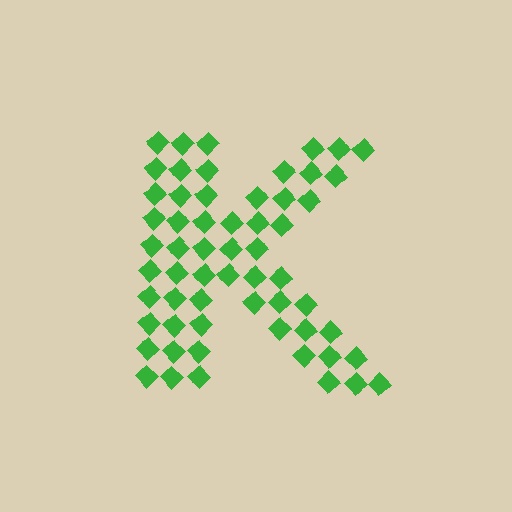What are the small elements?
The small elements are diamonds.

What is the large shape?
The large shape is the letter K.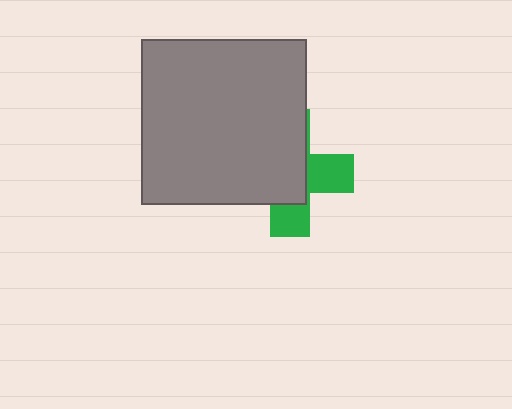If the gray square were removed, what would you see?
You would see the complete green cross.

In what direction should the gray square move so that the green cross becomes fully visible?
The gray square should move toward the upper-left. That is the shortest direction to clear the overlap and leave the green cross fully visible.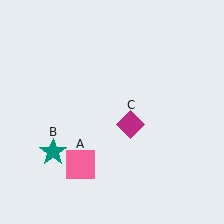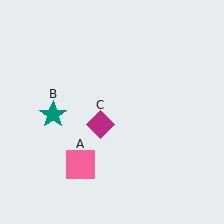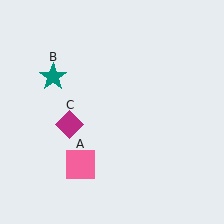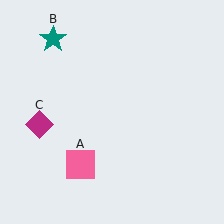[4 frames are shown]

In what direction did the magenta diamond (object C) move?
The magenta diamond (object C) moved left.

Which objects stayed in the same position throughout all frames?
Pink square (object A) remained stationary.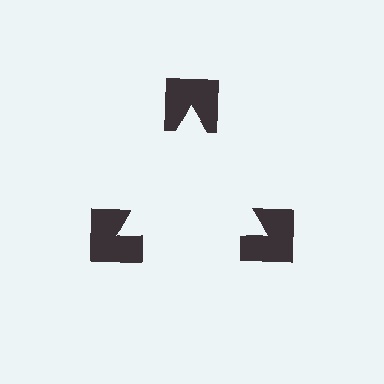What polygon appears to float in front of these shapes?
An illusory triangle — its edges are inferred from the aligned wedge cuts in the notched squares, not physically drawn.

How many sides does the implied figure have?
3 sides.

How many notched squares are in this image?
There are 3 — one at each vertex of the illusory triangle.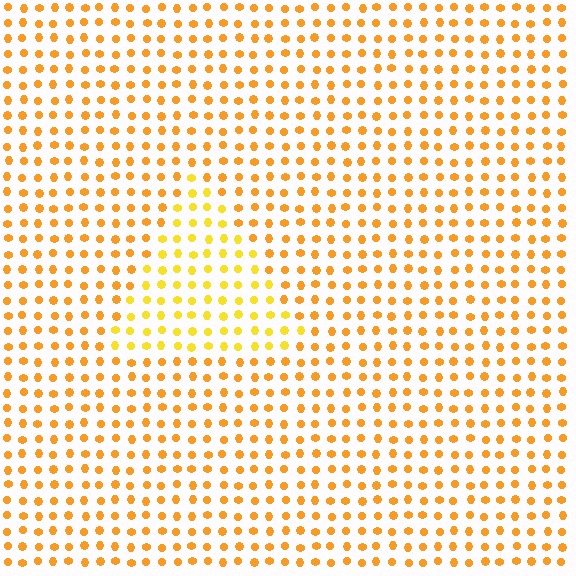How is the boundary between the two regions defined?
The boundary is defined purely by a slight shift in hue (about 21 degrees). Spacing, size, and orientation are identical on both sides.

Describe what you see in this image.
The image is filled with small orange elements in a uniform arrangement. A triangle-shaped region is visible where the elements are tinted to a slightly different hue, forming a subtle color boundary.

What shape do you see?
I see a triangle.